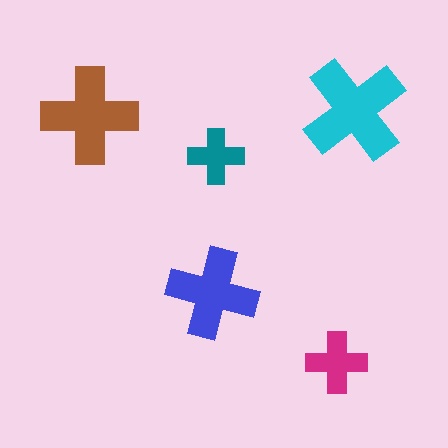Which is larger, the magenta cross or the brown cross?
The brown one.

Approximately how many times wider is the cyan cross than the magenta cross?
About 1.5 times wider.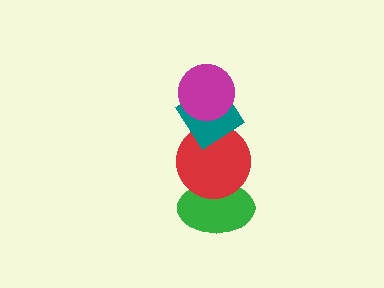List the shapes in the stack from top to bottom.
From top to bottom: the magenta circle, the teal diamond, the red circle, the green ellipse.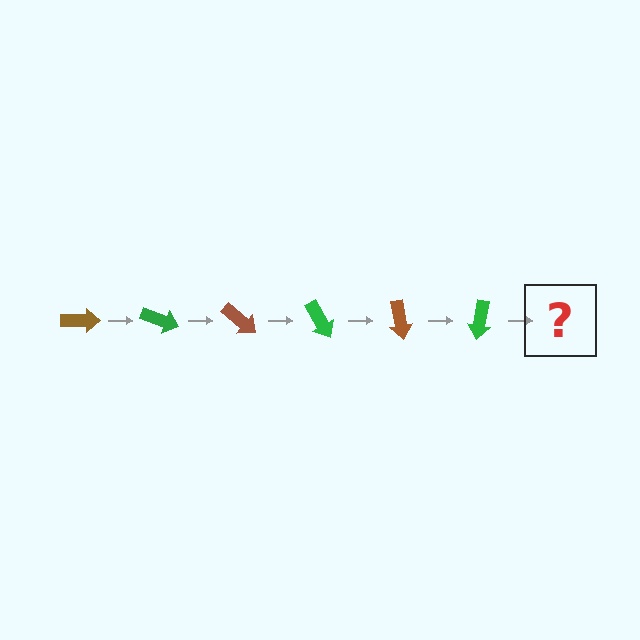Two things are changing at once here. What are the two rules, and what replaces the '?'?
The two rules are that it rotates 20 degrees each step and the color cycles through brown and green. The '?' should be a brown arrow, rotated 120 degrees from the start.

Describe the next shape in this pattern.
It should be a brown arrow, rotated 120 degrees from the start.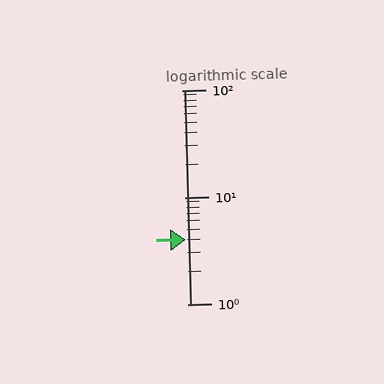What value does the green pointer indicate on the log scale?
The pointer indicates approximately 4.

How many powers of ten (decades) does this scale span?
The scale spans 2 decades, from 1 to 100.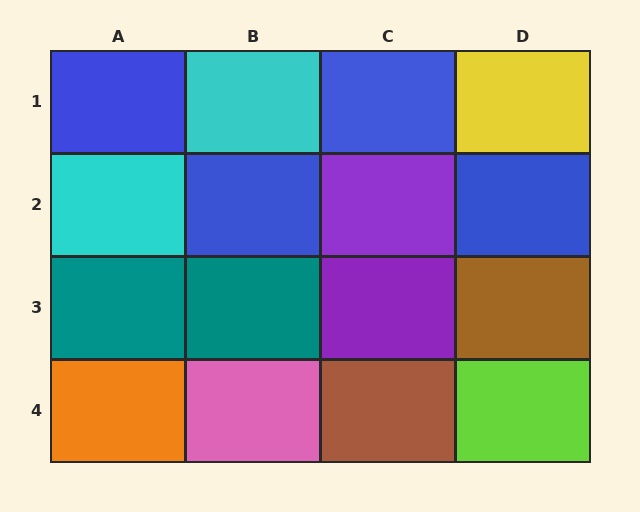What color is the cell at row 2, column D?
Blue.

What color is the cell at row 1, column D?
Yellow.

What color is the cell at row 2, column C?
Purple.